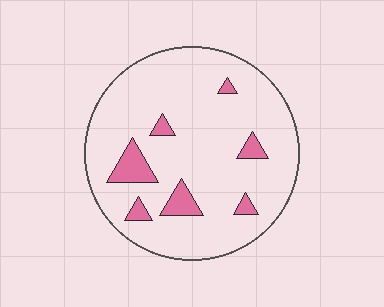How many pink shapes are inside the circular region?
7.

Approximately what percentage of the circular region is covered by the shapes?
Approximately 10%.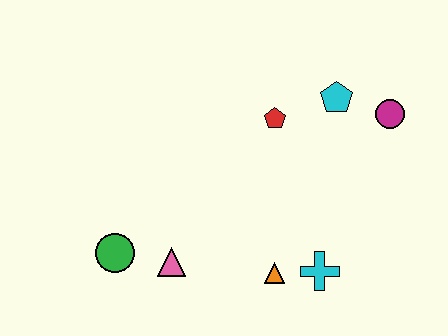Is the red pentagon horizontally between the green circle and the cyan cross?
Yes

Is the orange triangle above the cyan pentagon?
No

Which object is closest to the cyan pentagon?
The magenta circle is closest to the cyan pentagon.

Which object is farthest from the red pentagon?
The green circle is farthest from the red pentagon.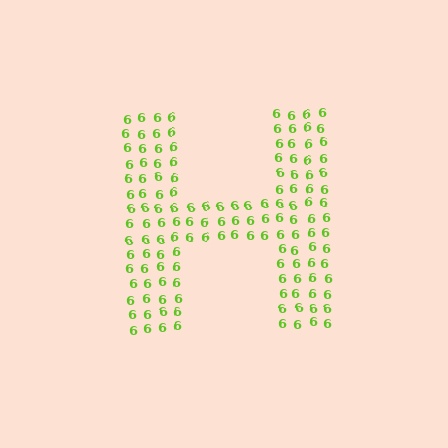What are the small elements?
The small elements are digit 6's.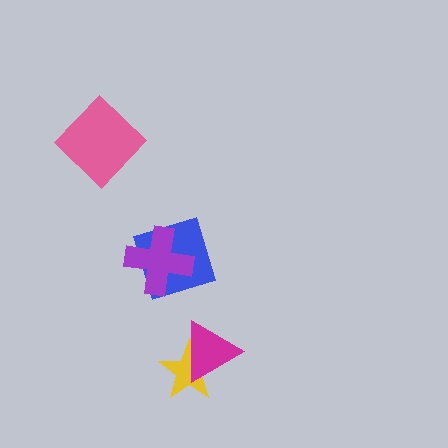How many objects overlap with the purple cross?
1 object overlaps with the purple cross.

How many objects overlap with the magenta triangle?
1 object overlaps with the magenta triangle.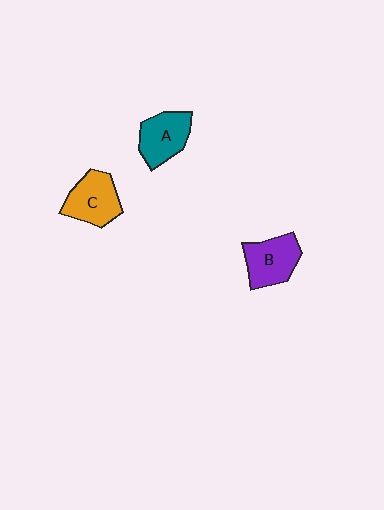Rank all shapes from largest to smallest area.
From largest to smallest: C (orange), B (purple), A (teal).